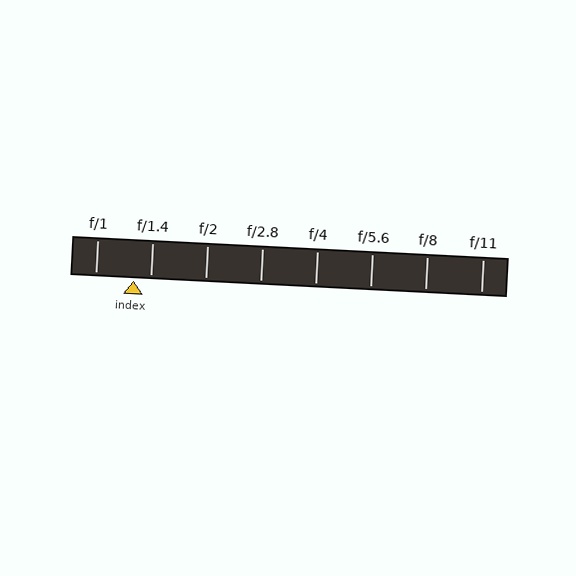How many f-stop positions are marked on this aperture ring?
There are 8 f-stop positions marked.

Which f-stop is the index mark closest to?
The index mark is closest to f/1.4.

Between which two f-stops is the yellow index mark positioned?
The index mark is between f/1 and f/1.4.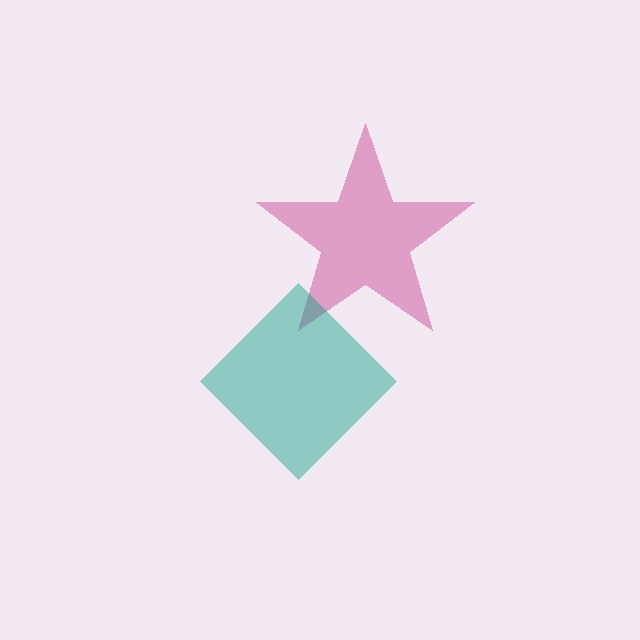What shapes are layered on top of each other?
The layered shapes are: a magenta star, a teal diamond.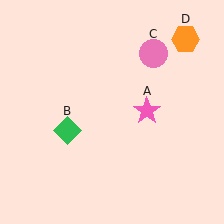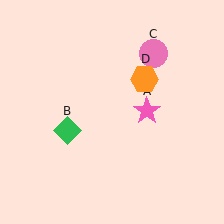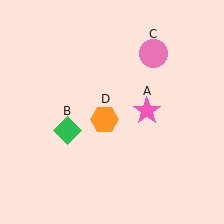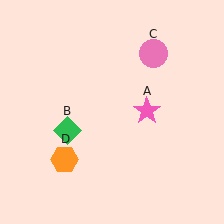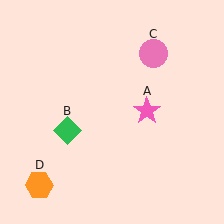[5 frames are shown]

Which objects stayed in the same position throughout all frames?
Pink star (object A) and green diamond (object B) and pink circle (object C) remained stationary.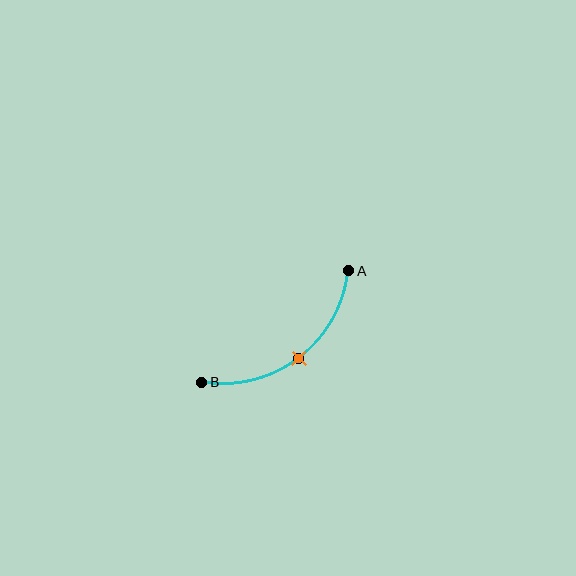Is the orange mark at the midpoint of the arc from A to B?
Yes. The orange mark lies on the arc at equal arc-length from both A and B — it is the arc midpoint.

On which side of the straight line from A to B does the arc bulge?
The arc bulges below and to the right of the straight line connecting A and B.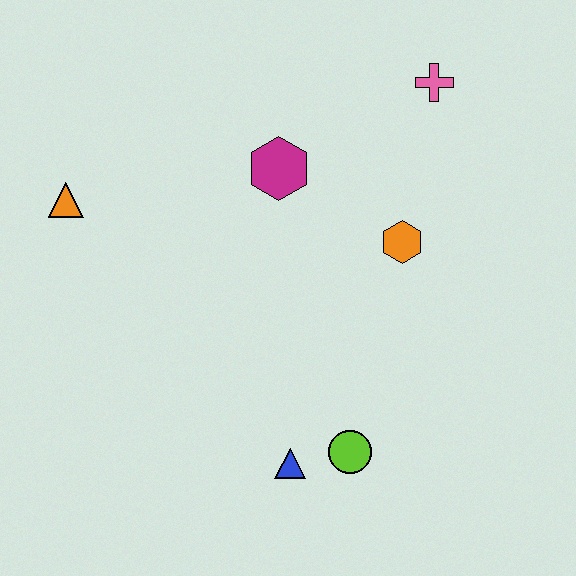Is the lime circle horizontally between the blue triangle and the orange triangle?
No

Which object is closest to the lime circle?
The blue triangle is closest to the lime circle.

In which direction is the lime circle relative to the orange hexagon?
The lime circle is below the orange hexagon.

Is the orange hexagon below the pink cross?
Yes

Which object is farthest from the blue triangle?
The pink cross is farthest from the blue triangle.